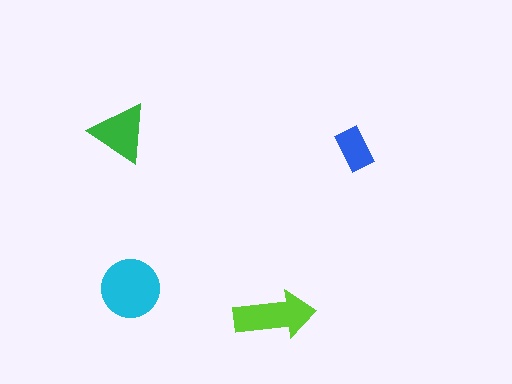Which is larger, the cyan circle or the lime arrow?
The cyan circle.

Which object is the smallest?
The blue rectangle.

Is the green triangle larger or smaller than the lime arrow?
Smaller.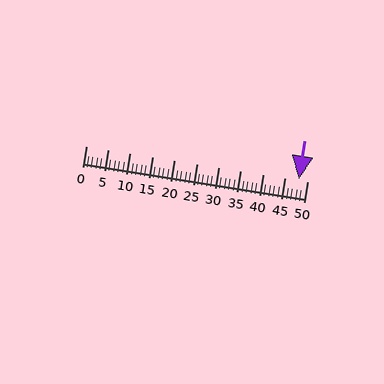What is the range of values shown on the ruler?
The ruler shows values from 0 to 50.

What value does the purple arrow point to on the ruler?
The purple arrow points to approximately 48.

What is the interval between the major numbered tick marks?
The major tick marks are spaced 5 units apart.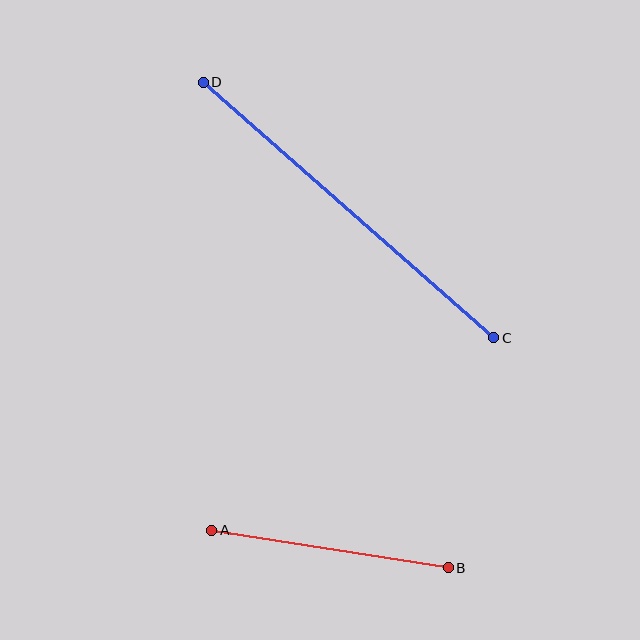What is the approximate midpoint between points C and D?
The midpoint is at approximately (349, 210) pixels.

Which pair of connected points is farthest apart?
Points C and D are farthest apart.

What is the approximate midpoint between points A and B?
The midpoint is at approximately (330, 549) pixels.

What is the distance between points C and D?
The distance is approximately 387 pixels.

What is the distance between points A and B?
The distance is approximately 239 pixels.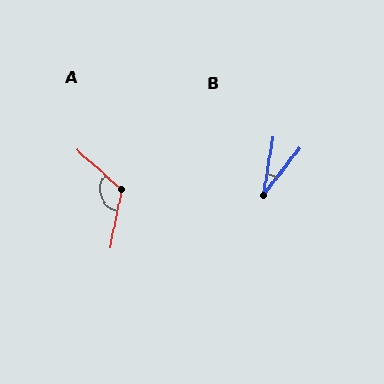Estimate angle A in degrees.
Approximately 120 degrees.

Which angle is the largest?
A, at approximately 120 degrees.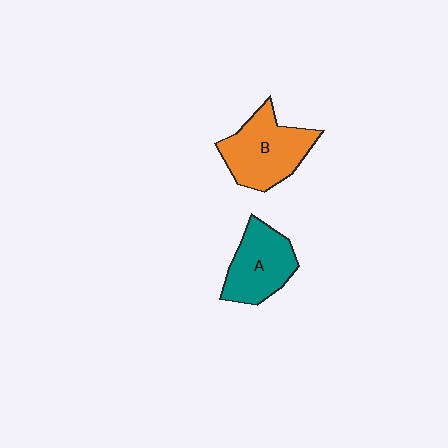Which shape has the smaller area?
Shape A (teal).